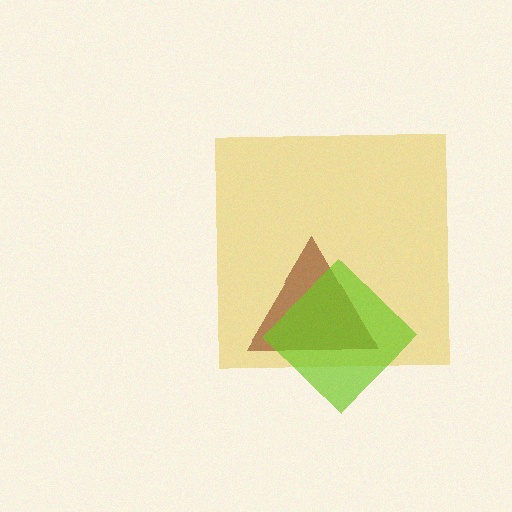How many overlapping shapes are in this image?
There are 3 overlapping shapes in the image.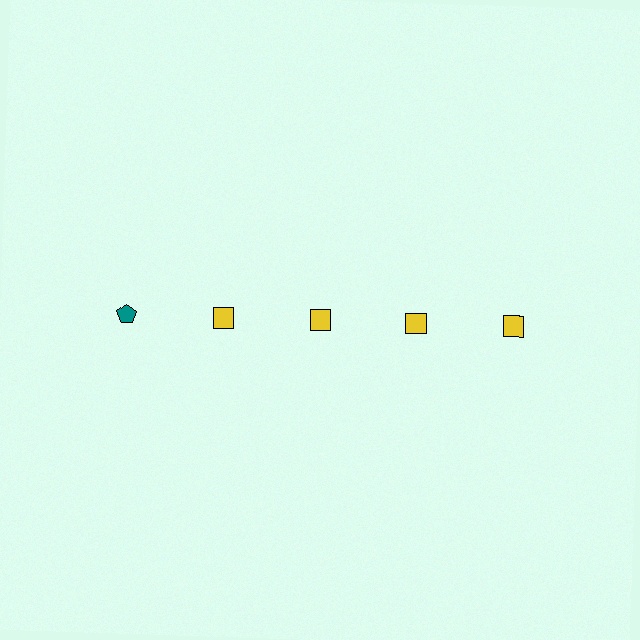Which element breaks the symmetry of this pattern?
The teal pentagon in the top row, leftmost column breaks the symmetry. All other shapes are yellow squares.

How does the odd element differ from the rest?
It differs in both color (teal instead of yellow) and shape (pentagon instead of square).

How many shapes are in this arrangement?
There are 5 shapes arranged in a grid pattern.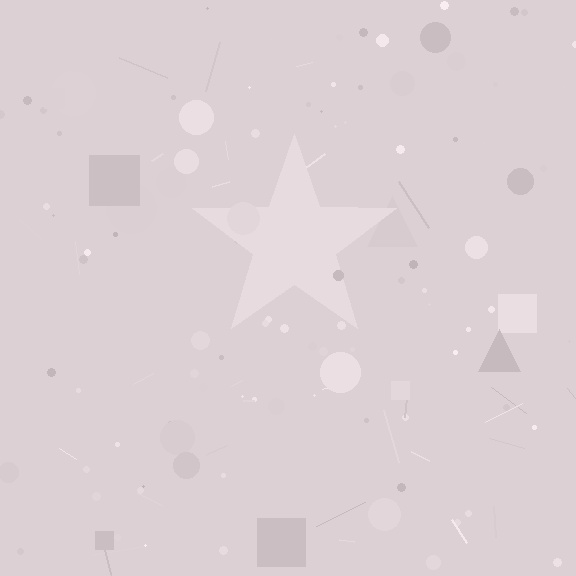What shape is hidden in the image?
A star is hidden in the image.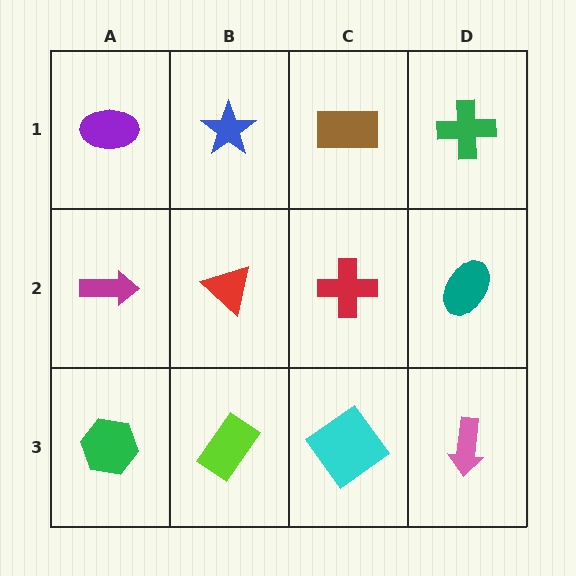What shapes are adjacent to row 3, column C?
A red cross (row 2, column C), a lime rectangle (row 3, column B), a pink arrow (row 3, column D).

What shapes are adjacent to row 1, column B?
A red triangle (row 2, column B), a purple ellipse (row 1, column A), a brown rectangle (row 1, column C).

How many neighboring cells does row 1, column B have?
3.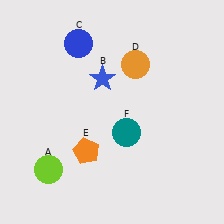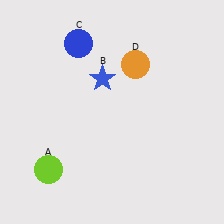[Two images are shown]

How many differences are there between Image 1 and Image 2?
There are 2 differences between the two images.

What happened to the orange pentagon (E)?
The orange pentagon (E) was removed in Image 2. It was in the bottom-left area of Image 1.